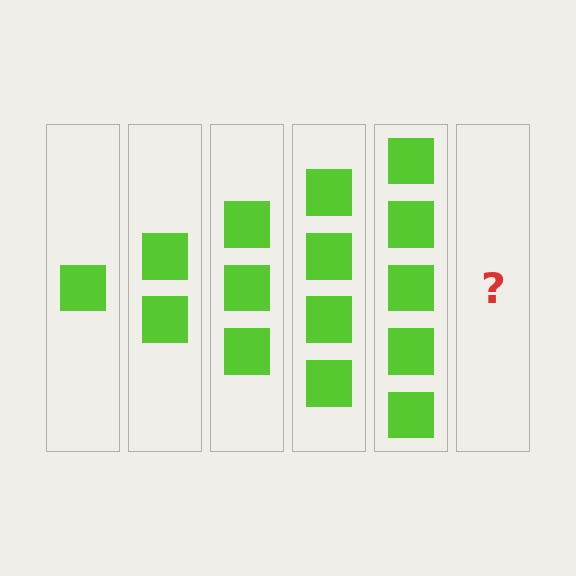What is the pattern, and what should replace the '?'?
The pattern is that each step adds one more square. The '?' should be 6 squares.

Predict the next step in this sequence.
The next step is 6 squares.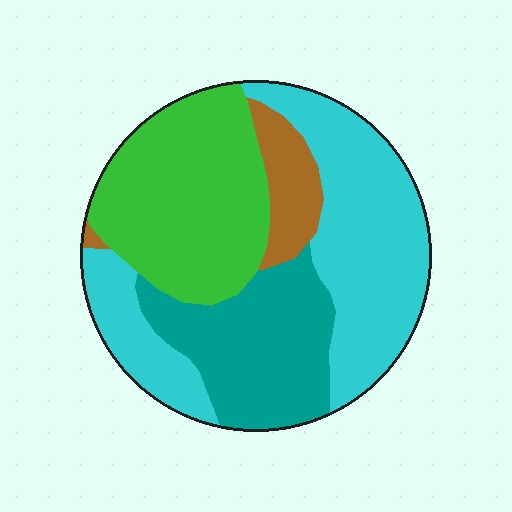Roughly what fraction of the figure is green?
Green takes up about one third (1/3) of the figure.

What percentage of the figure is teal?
Teal covers about 25% of the figure.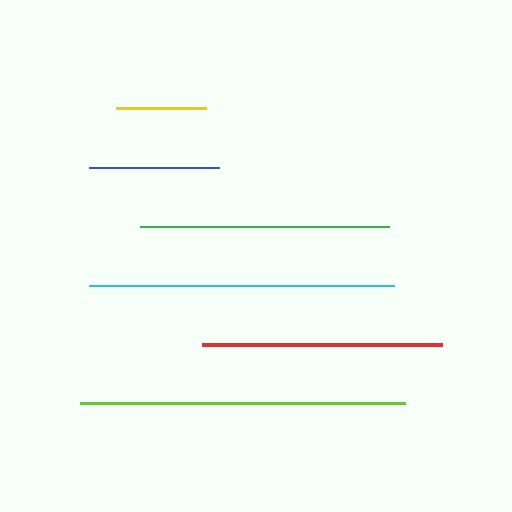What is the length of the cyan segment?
The cyan segment is approximately 305 pixels long.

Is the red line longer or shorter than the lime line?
The lime line is longer than the red line.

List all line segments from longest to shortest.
From longest to shortest: lime, cyan, green, red, blue, yellow.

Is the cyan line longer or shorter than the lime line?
The lime line is longer than the cyan line.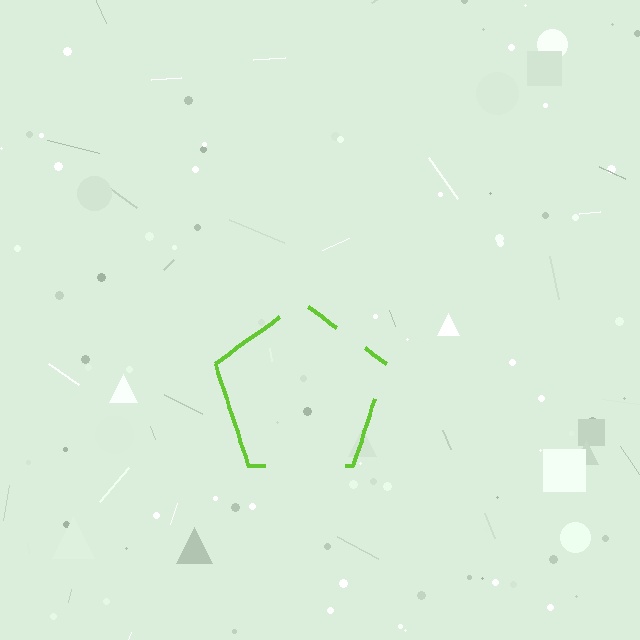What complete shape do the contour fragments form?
The contour fragments form a pentagon.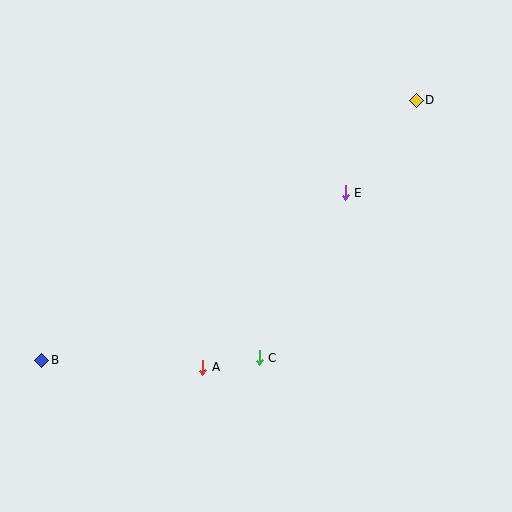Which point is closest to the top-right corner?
Point D is closest to the top-right corner.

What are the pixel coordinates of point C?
Point C is at (259, 358).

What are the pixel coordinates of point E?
Point E is at (345, 193).